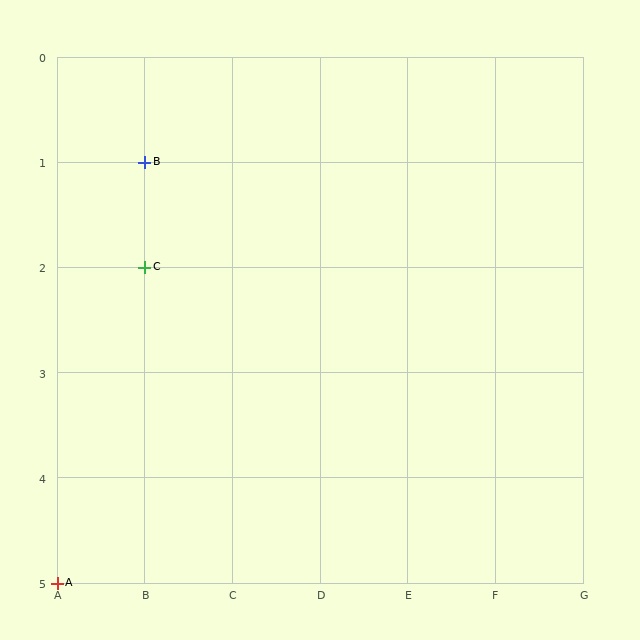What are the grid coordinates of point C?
Point C is at grid coordinates (B, 2).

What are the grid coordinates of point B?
Point B is at grid coordinates (B, 1).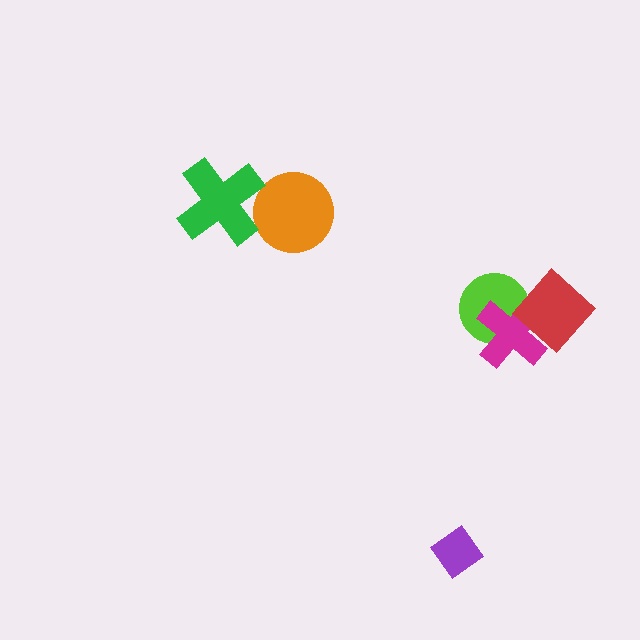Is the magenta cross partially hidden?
Yes, it is partially covered by another shape.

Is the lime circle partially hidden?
Yes, it is partially covered by another shape.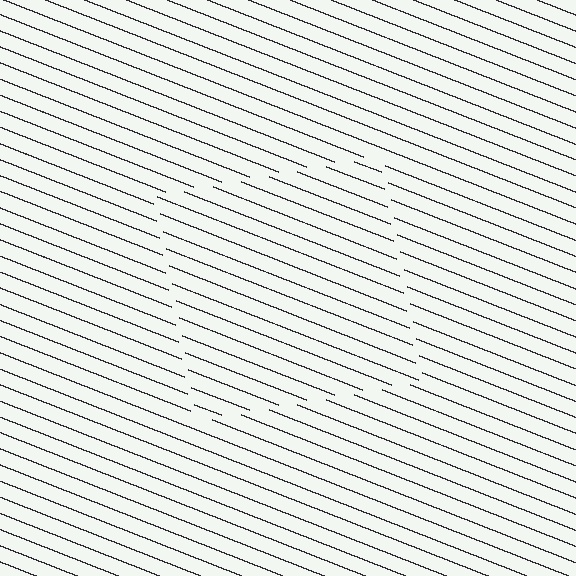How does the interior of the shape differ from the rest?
The interior of the shape contains the same grating, shifted by half a period — the contour is defined by the phase discontinuity where line-ends from the inner and outer gratings abut.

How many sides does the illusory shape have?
4 sides — the line-ends trace a square.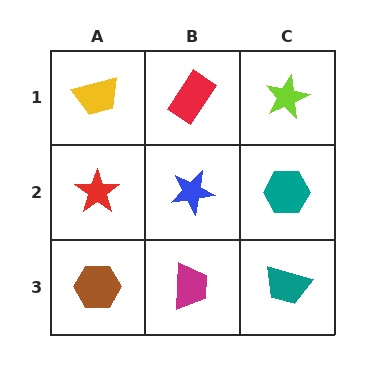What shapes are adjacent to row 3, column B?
A blue star (row 2, column B), a brown hexagon (row 3, column A), a teal trapezoid (row 3, column C).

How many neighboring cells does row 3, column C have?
2.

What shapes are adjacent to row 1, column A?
A red star (row 2, column A), a red rectangle (row 1, column B).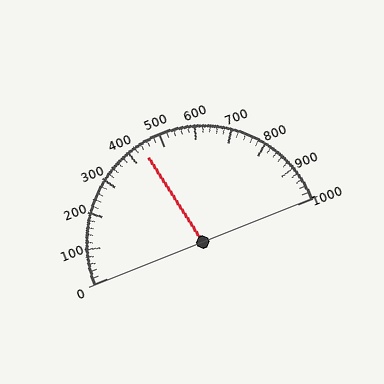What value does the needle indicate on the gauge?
The needle indicates approximately 440.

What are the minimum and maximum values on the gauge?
The gauge ranges from 0 to 1000.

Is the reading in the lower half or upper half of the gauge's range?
The reading is in the lower half of the range (0 to 1000).